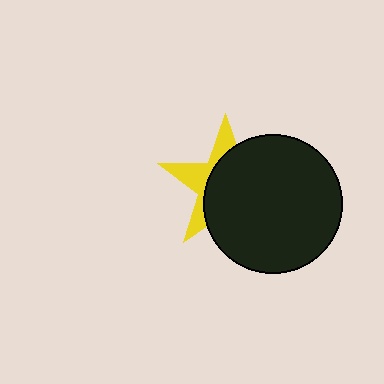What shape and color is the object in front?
The object in front is a black circle.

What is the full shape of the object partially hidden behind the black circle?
The partially hidden object is a yellow star.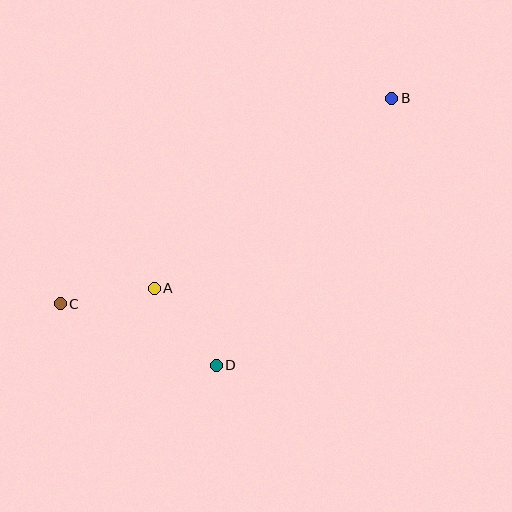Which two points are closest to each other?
Points A and C are closest to each other.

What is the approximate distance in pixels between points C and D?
The distance between C and D is approximately 168 pixels.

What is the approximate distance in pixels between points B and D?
The distance between B and D is approximately 319 pixels.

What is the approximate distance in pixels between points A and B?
The distance between A and B is approximately 304 pixels.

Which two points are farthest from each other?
Points B and C are farthest from each other.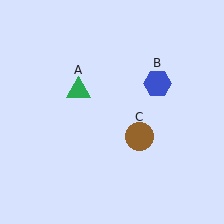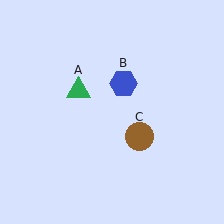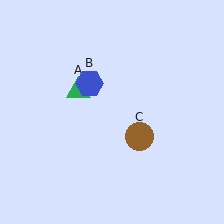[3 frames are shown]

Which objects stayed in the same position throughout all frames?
Green triangle (object A) and brown circle (object C) remained stationary.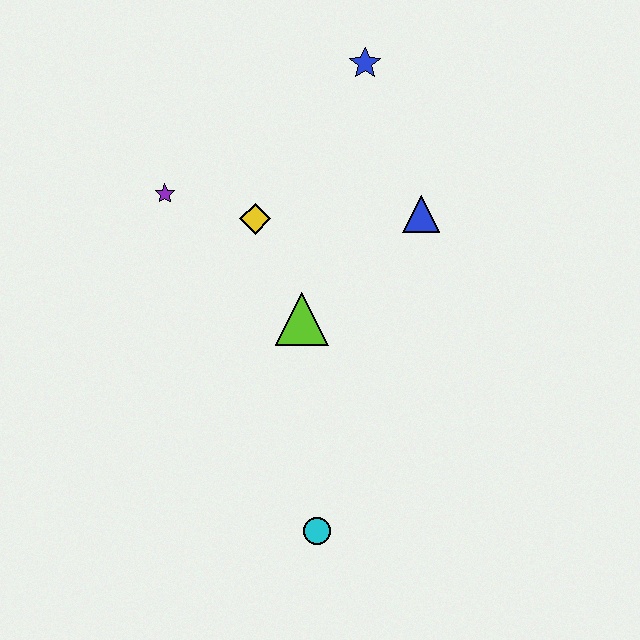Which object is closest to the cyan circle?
The lime triangle is closest to the cyan circle.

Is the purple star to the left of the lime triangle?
Yes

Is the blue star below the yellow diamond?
No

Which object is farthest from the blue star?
The cyan circle is farthest from the blue star.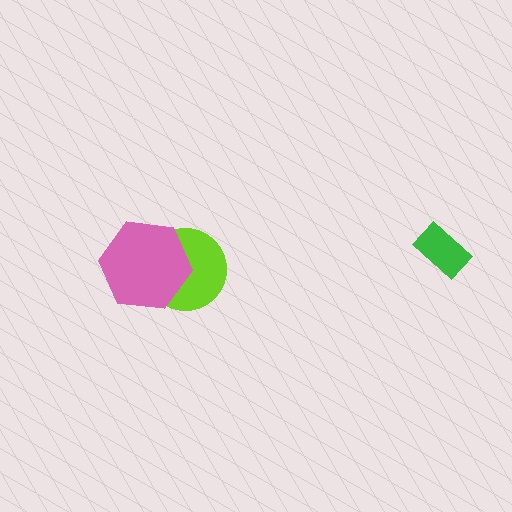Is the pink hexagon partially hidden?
No, no other shape covers it.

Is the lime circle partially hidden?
Yes, it is partially covered by another shape.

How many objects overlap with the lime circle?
1 object overlaps with the lime circle.